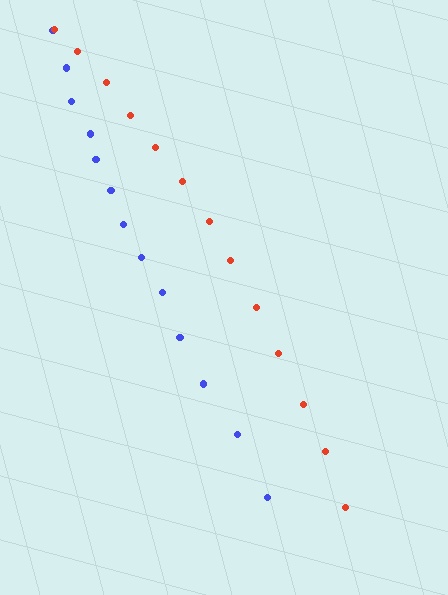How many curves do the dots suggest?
There are 2 distinct paths.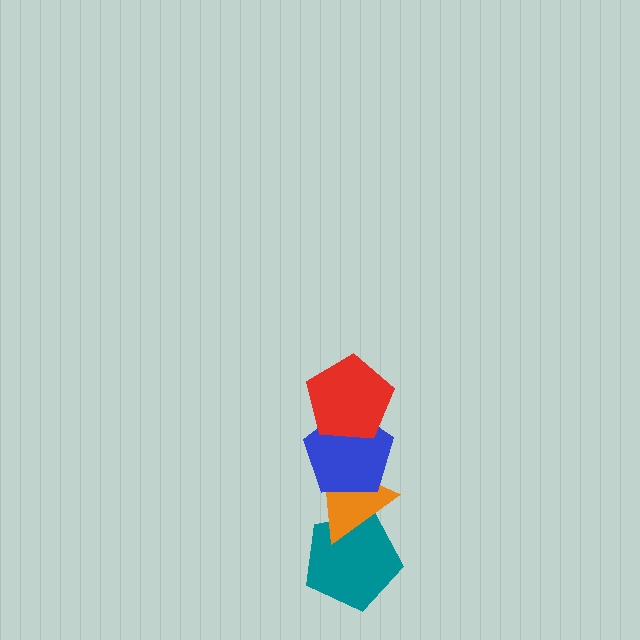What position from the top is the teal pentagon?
The teal pentagon is 4th from the top.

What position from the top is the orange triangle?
The orange triangle is 3rd from the top.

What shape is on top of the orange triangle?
The blue pentagon is on top of the orange triangle.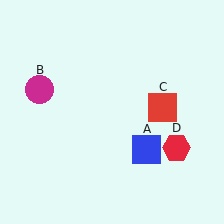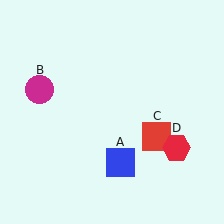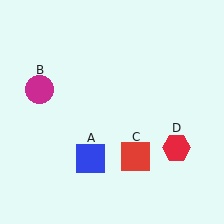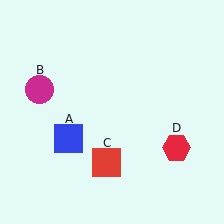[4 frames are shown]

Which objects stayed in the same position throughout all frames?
Magenta circle (object B) and red hexagon (object D) remained stationary.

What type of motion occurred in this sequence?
The blue square (object A), red square (object C) rotated clockwise around the center of the scene.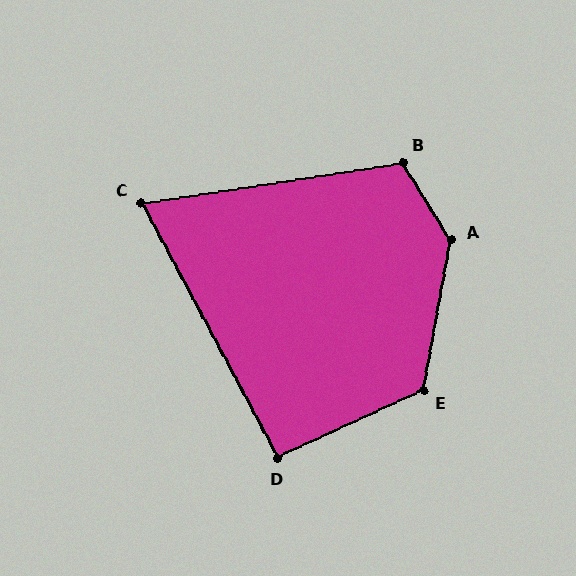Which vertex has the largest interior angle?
A, at approximately 138 degrees.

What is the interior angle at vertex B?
Approximately 113 degrees (obtuse).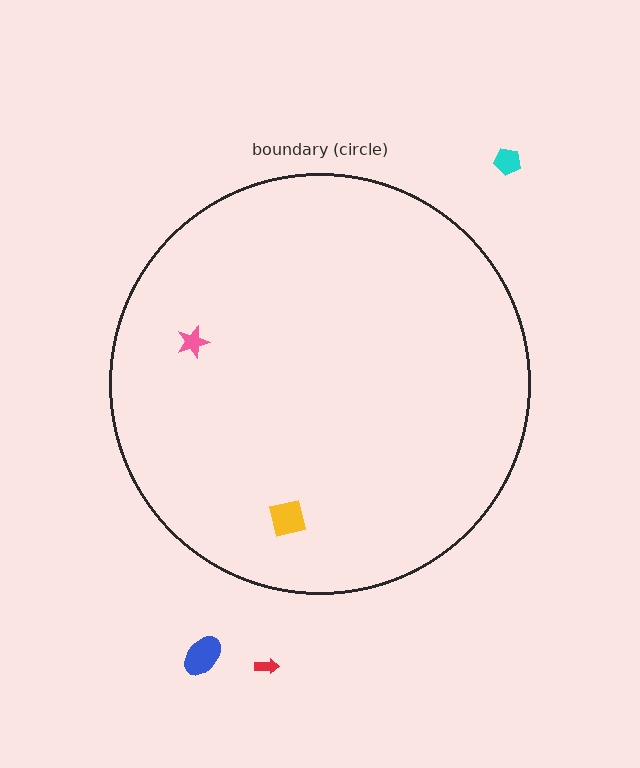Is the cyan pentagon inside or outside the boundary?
Outside.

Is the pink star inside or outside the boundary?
Inside.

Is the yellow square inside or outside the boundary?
Inside.